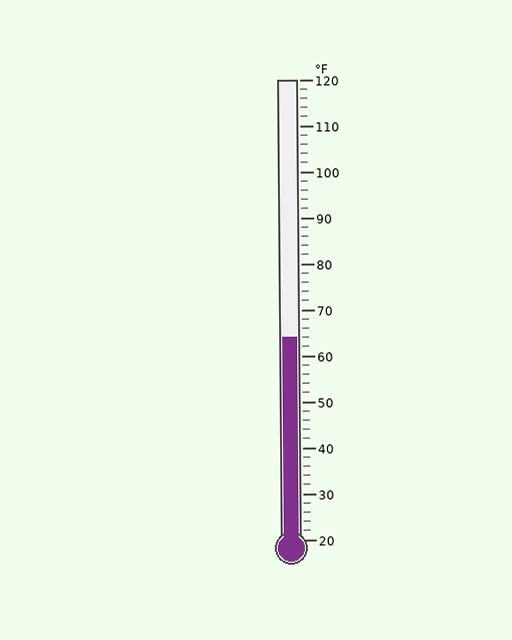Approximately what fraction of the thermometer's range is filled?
The thermometer is filled to approximately 45% of its range.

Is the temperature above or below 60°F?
The temperature is above 60°F.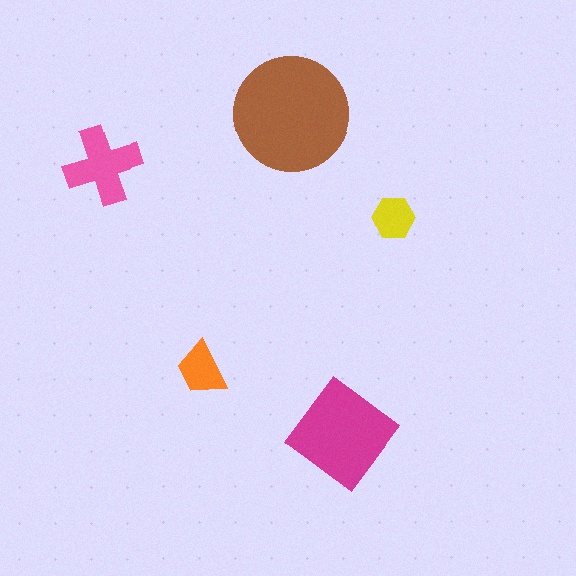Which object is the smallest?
The yellow hexagon.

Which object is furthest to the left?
The pink cross is leftmost.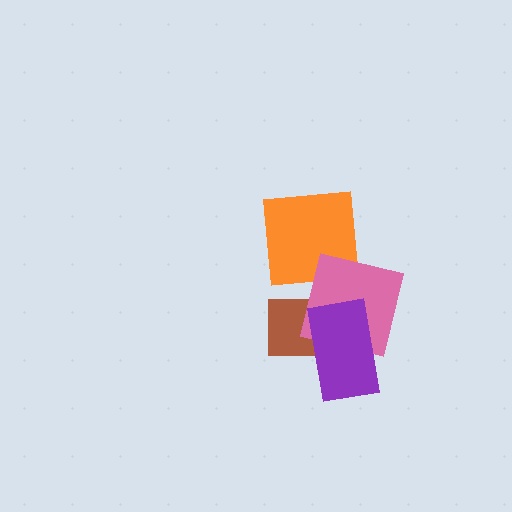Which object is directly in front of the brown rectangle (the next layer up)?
The pink square is directly in front of the brown rectangle.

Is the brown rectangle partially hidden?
Yes, it is partially covered by another shape.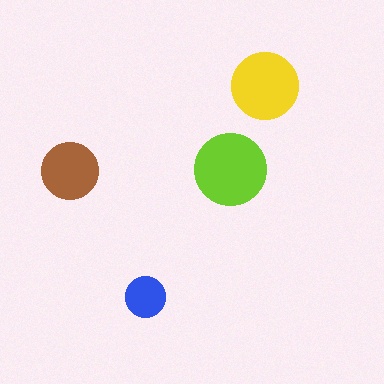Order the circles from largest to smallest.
the lime one, the yellow one, the brown one, the blue one.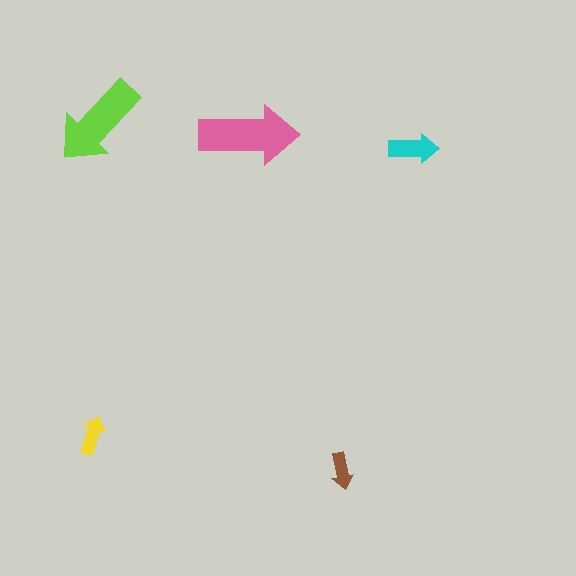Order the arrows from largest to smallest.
the pink one, the lime one, the cyan one, the yellow one, the brown one.